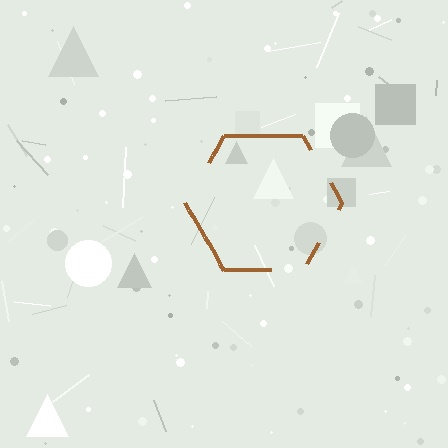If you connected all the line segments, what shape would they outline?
They would outline a hexagon.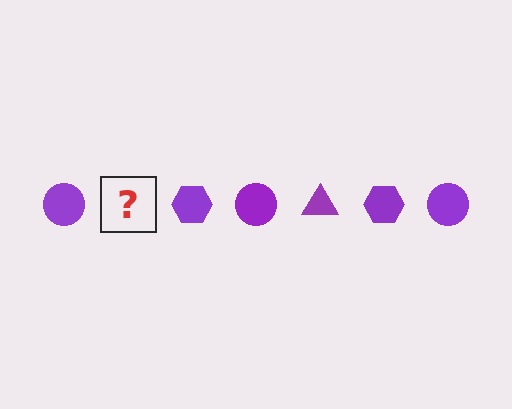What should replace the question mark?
The question mark should be replaced with a purple triangle.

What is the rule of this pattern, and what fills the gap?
The rule is that the pattern cycles through circle, triangle, hexagon shapes in purple. The gap should be filled with a purple triangle.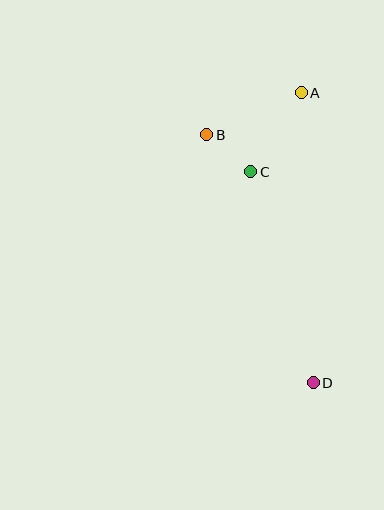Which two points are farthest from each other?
Points A and D are farthest from each other.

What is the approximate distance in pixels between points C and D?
The distance between C and D is approximately 220 pixels.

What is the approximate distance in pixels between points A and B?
The distance between A and B is approximately 104 pixels.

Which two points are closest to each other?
Points B and C are closest to each other.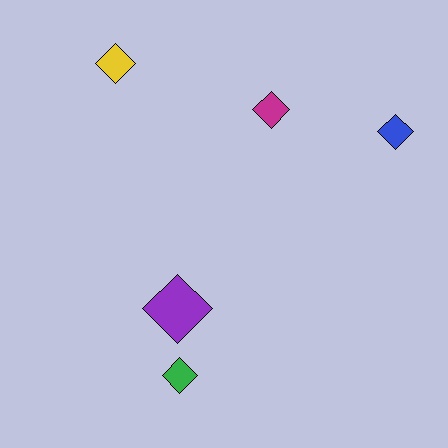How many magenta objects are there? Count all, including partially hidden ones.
There is 1 magenta object.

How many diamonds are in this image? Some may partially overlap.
There are 5 diamonds.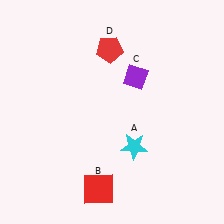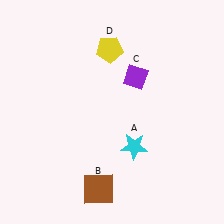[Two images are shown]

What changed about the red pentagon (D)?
In Image 1, D is red. In Image 2, it changed to yellow.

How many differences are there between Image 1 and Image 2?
There are 2 differences between the two images.